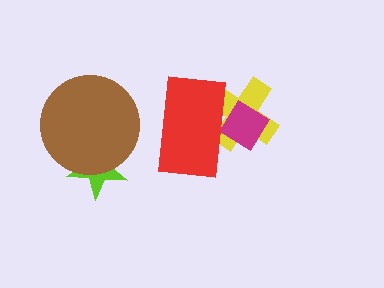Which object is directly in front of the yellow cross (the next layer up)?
The magenta diamond is directly in front of the yellow cross.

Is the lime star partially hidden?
Yes, it is partially covered by another shape.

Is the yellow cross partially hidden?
Yes, it is partially covered by another shape.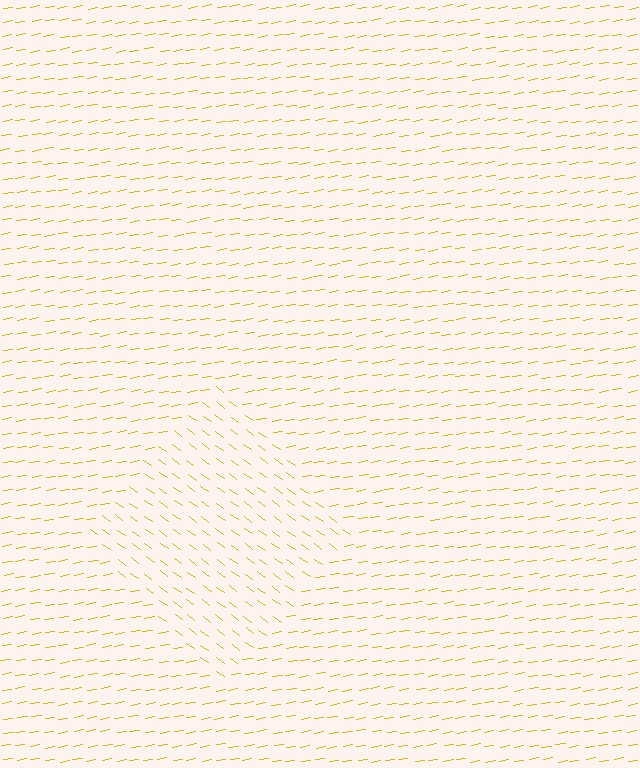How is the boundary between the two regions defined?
The boundary is defined purely by a change in line orientation (approximately 45 degrees difference). All lines are the same color and thickness.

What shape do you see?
I see a diamond.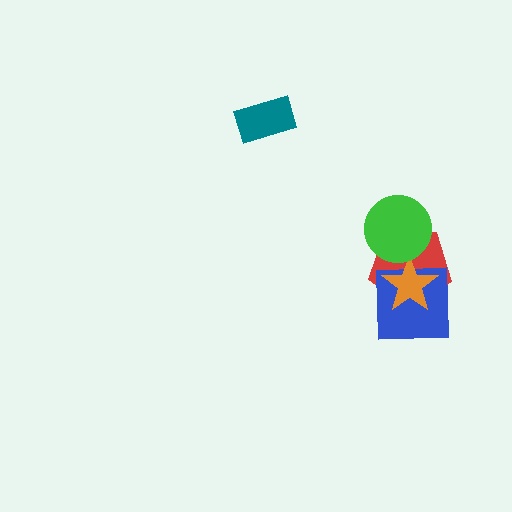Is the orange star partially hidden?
No, no other shape covers it.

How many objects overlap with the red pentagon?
3 objects overlap with the red pentagon.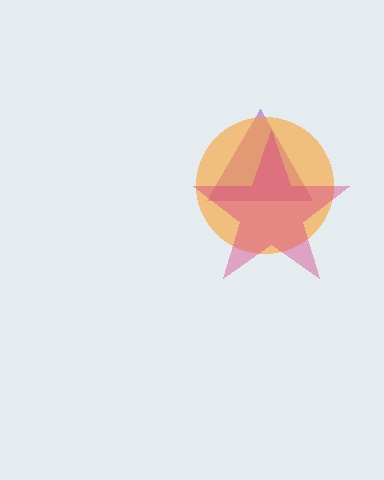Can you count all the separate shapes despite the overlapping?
Yes, there are 3 separate shapes.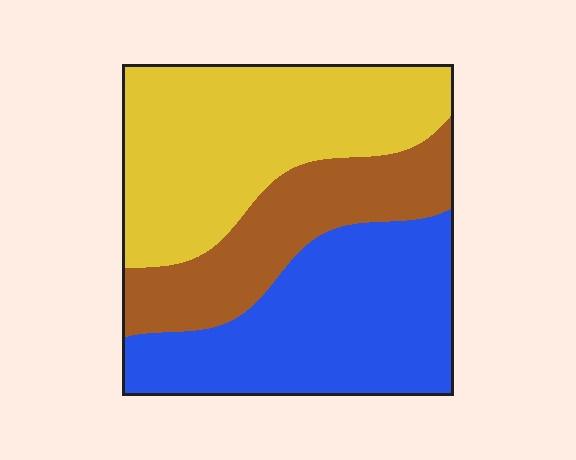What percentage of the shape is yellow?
Yellow covers roughly 40% of the shape.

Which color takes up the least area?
Brown, at roughly 25%.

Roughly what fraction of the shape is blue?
Blue takes up about three eighths (3/8) of the shape.